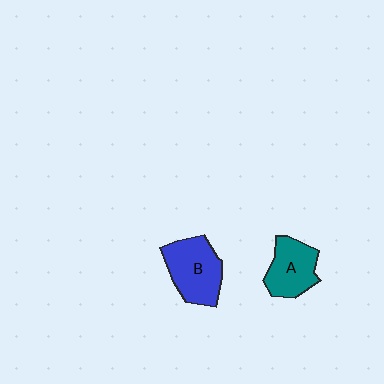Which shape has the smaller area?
Shape A (teal).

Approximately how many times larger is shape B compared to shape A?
Approximately 1.2 times.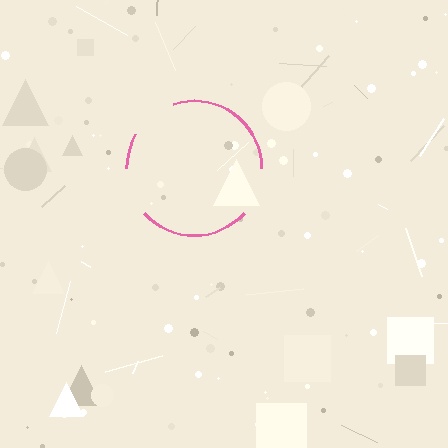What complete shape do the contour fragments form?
The contour fragments form a circle.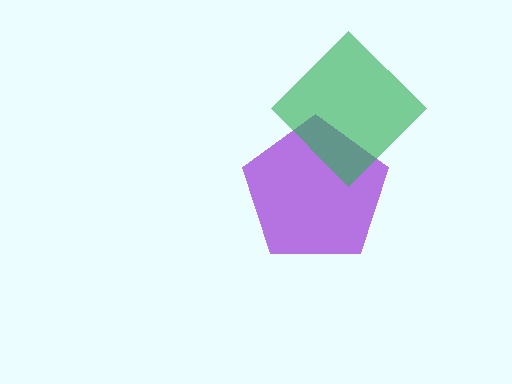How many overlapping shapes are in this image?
There are 2 overlapping shapes in the image.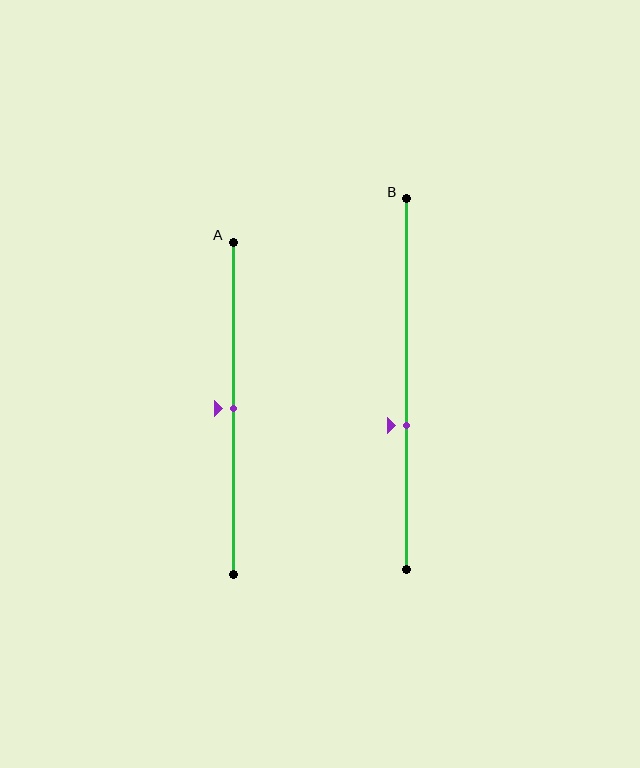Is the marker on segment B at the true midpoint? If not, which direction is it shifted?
No, the marker on segment B is shifted downward by about 11% of the segment length.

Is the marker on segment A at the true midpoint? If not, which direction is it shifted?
Yes, the marker on segment A is at the true midpoint.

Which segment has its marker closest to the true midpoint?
Segment A has its marker closest to the true midpoint.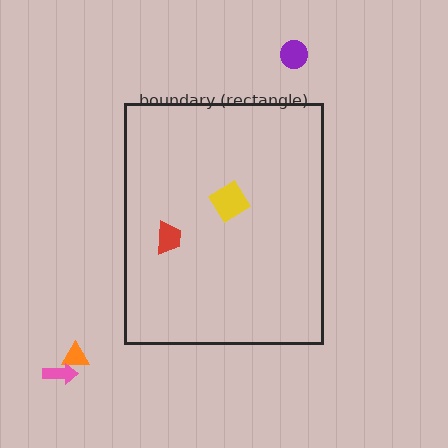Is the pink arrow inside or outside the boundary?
Outside.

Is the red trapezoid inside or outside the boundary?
Inside.